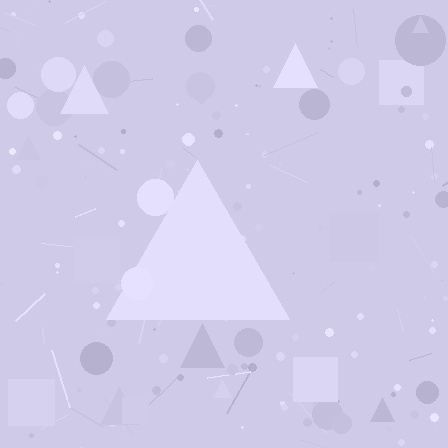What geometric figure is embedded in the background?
A triangle is embedded in the background.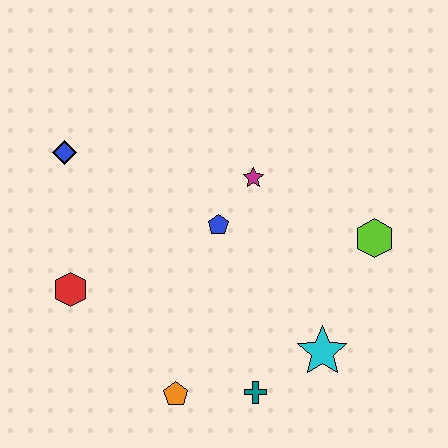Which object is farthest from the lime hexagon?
The blue diamond is farthest from the lime hexagon.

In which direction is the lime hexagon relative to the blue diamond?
The lime hexagon is to the right of the blue diamond.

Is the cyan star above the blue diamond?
No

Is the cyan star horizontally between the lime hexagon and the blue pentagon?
Yes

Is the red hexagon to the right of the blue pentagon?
No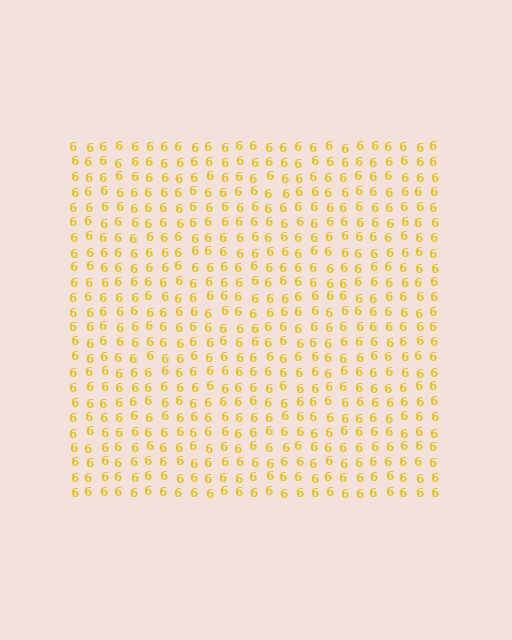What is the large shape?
The large shape is a square.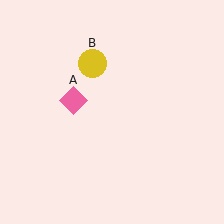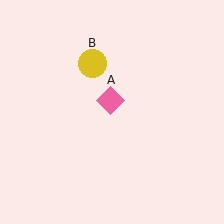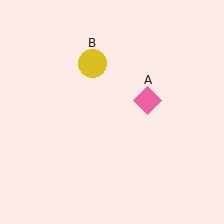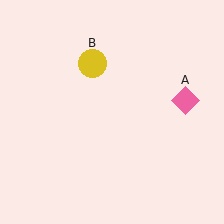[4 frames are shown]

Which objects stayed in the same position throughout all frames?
Yellow circle (object B) remained stationary.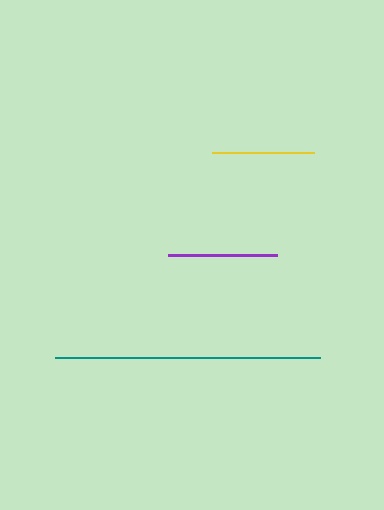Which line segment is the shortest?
The yellow line is the shortest at approximately 101 pixels.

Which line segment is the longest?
The teal line is the longest at approximately 266 pixels.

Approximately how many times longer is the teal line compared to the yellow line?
The teal line is approximately 2.6 times the length of the yellow line.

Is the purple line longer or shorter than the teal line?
The teal line is longer than the purple line.